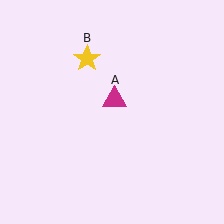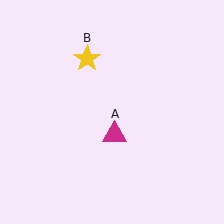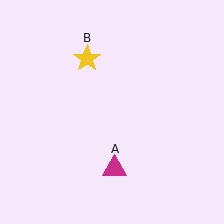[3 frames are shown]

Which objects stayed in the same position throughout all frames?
Yellow star (object B) remained stationary.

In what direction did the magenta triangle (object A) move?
The magenta triangle (object A) moved down.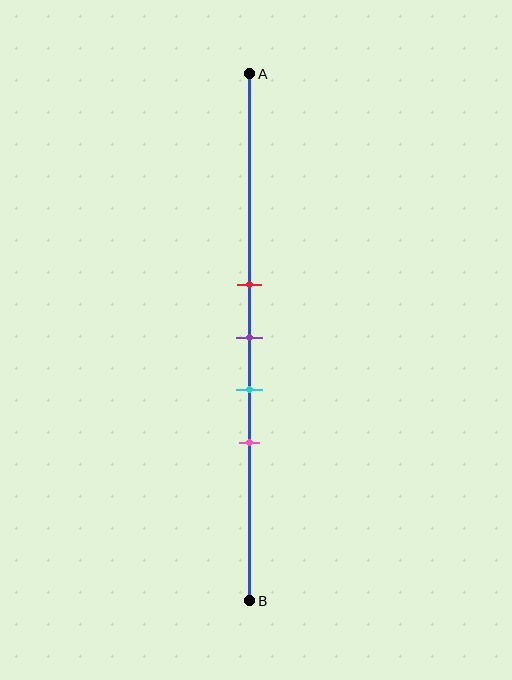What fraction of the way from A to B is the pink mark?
The pink mark is approximately 70% (0.7) of the way from A to B.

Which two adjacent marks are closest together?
The red and purple marks are the closest adjacent pair.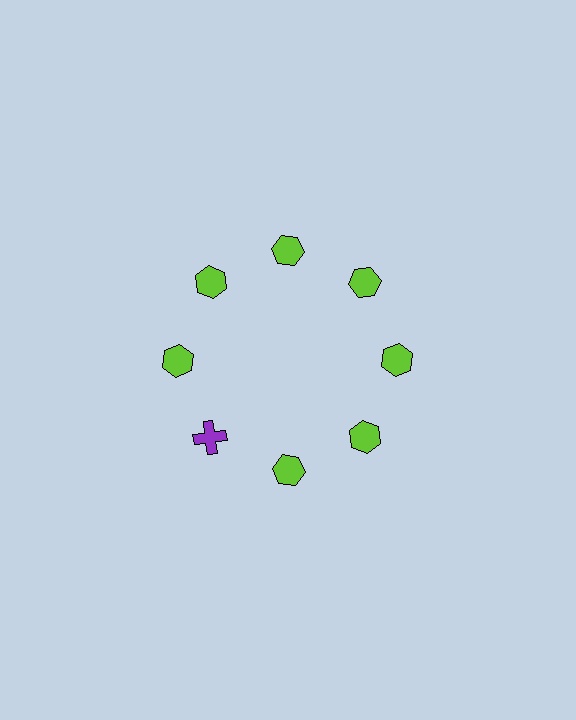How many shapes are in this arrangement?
There are 8 shapes arranged in a ring pattern.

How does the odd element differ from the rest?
It differs in both color (purple instead of lime) and shape (cross instead of hexagon).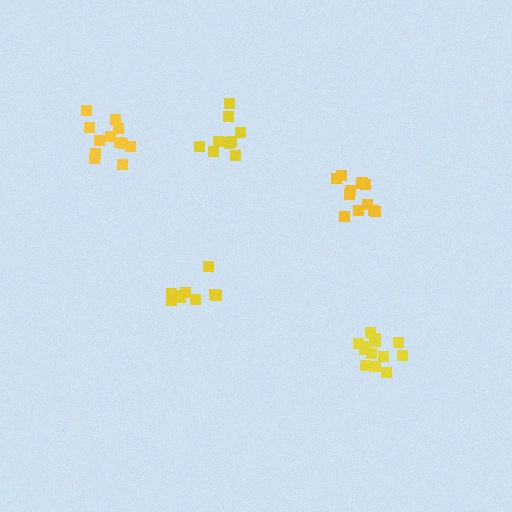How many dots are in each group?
Group 1: 9 dots, Group 2: 10 dots, Group 3: 12 dots, Group 4: 12 dots, Group 5: 14 dots (57 total).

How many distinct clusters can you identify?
There are 5 distinct clusters.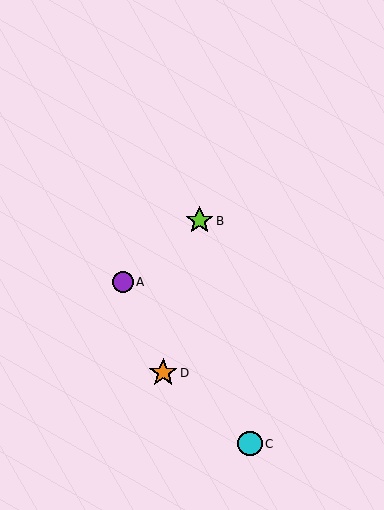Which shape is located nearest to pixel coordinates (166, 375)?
The orange star (labeled D) at (163, 373) is nearest to that location.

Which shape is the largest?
The orange star (labeled D) is the largest.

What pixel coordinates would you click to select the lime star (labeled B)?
Click at (199, 221) to select the lime star B.